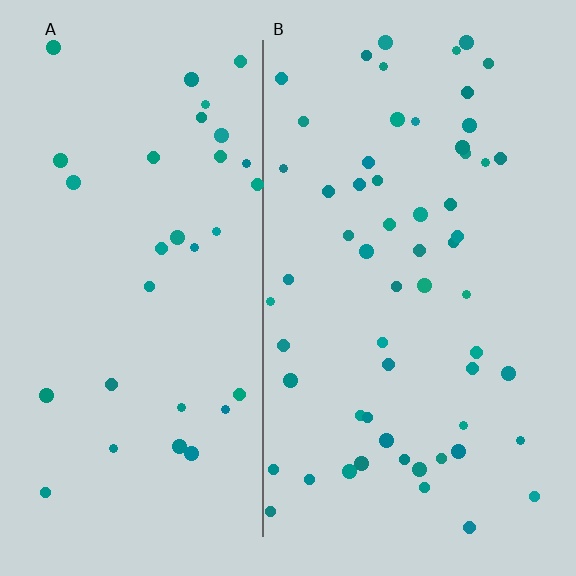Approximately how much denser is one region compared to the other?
Approximately 1.8× — region B over region A.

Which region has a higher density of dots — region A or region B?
B (the right).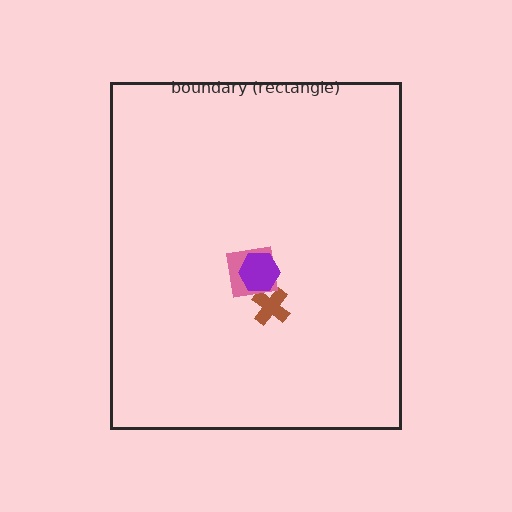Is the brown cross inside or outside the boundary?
Inside.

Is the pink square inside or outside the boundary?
Inside.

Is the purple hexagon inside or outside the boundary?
Inside.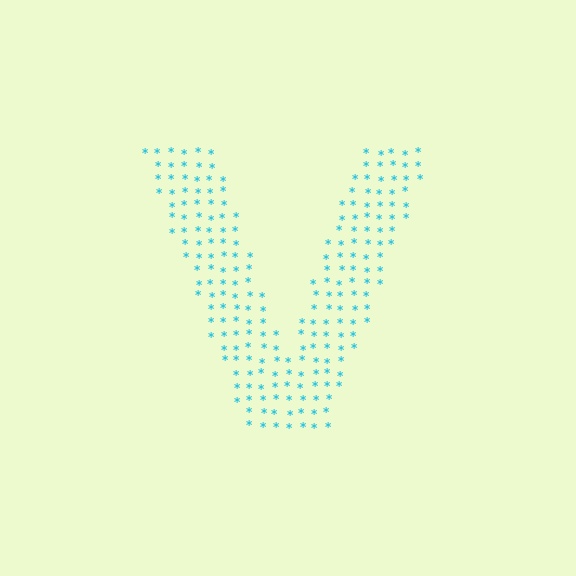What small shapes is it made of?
It is made of small asterisks.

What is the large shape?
The large shape is the letter V.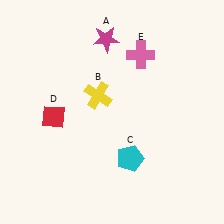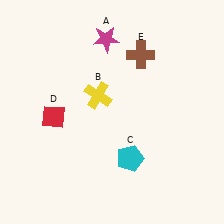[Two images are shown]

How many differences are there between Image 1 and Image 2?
There is 1 difference between the two images.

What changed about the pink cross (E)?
In Image 1, E is pink. In Image 2, it changed to brown.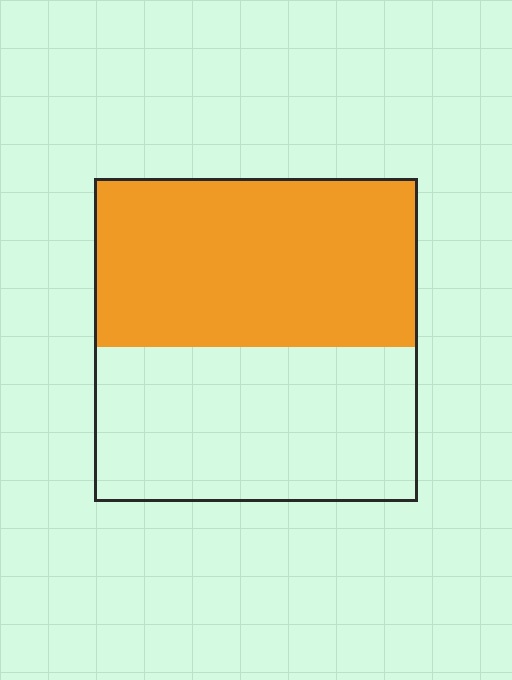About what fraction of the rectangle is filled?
About one half (1/2).